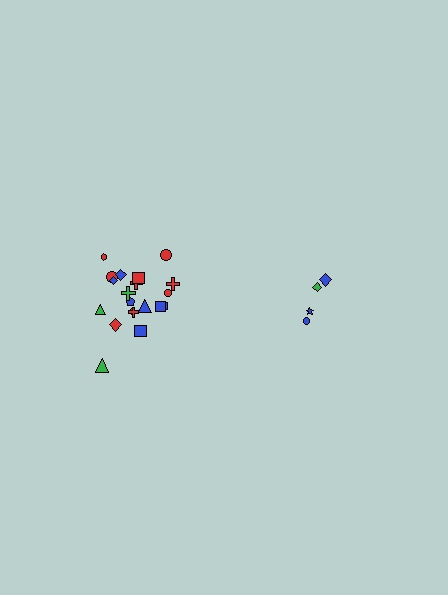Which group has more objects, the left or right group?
The left group.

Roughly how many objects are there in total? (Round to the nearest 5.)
Roughly 25 objects in total.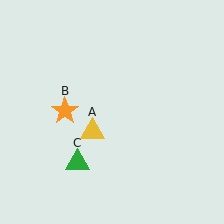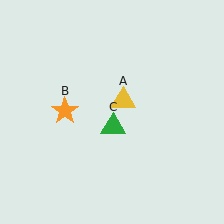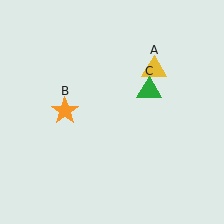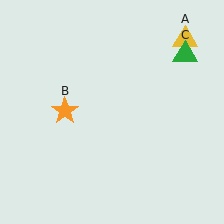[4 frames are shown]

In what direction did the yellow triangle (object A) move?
The yellow triangle (object A) moved up and to the right.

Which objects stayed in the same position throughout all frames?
Orange star (object B) remained stationary.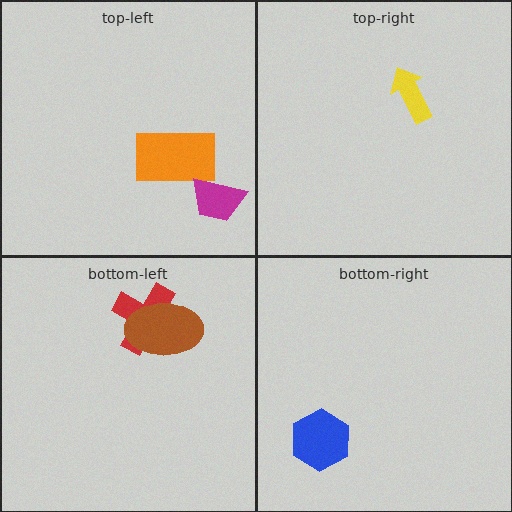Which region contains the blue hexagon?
The bottom-right region.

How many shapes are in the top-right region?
1.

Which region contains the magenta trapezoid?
The top-left region.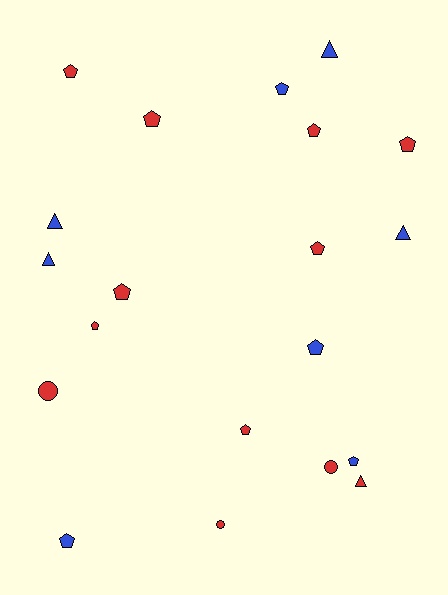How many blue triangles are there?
There are 4 blue triangles.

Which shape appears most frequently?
Pentagon, with 12 objects.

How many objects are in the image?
There are 20 objects.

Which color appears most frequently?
Red, with 12 objects.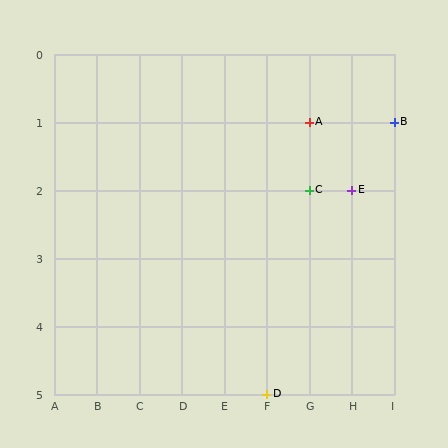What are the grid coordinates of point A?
Point A is at grid coordinates (G, 1).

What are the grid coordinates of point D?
Point D is at grid coordinates (F, 5).